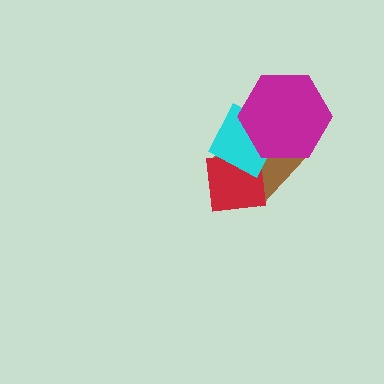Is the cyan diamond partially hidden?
Yes, it is partially covered by another shape.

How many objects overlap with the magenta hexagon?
2 objects overlap with the magenta hexagon.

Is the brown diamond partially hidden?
Yes, it is partially covered by another shape.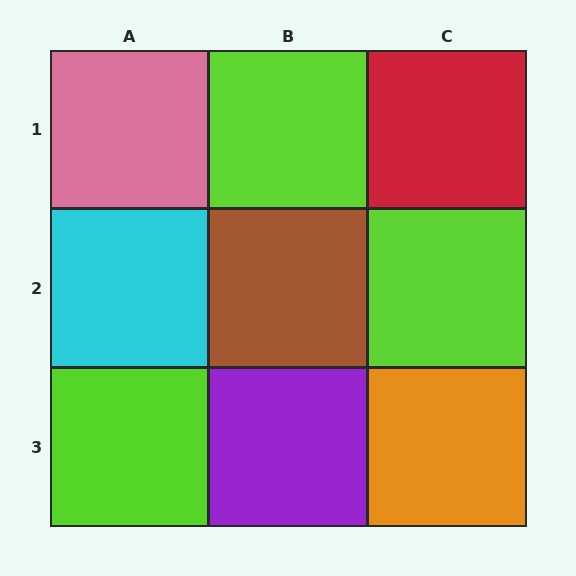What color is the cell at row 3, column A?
Lime.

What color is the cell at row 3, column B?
Purple.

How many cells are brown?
1 cell is brown.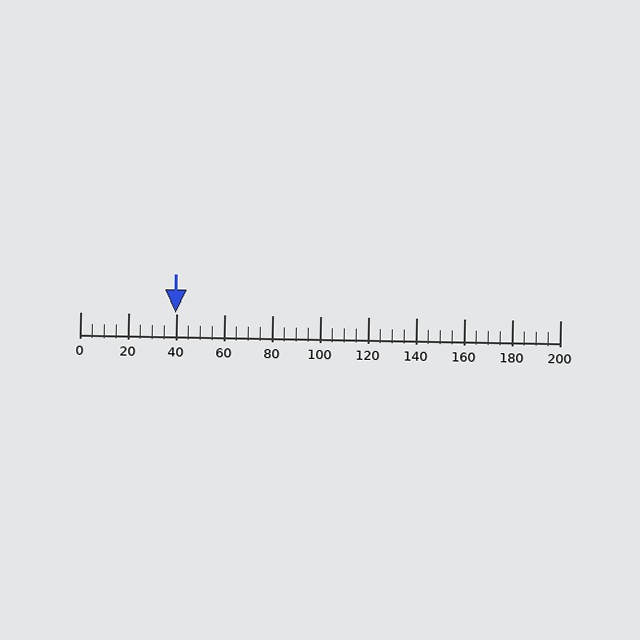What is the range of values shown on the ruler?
The ruler shows values from 0 to 200.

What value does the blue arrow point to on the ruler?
The blue arrow points to approximately 40.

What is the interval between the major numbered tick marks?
The major tick marks are spaced 20 units apart.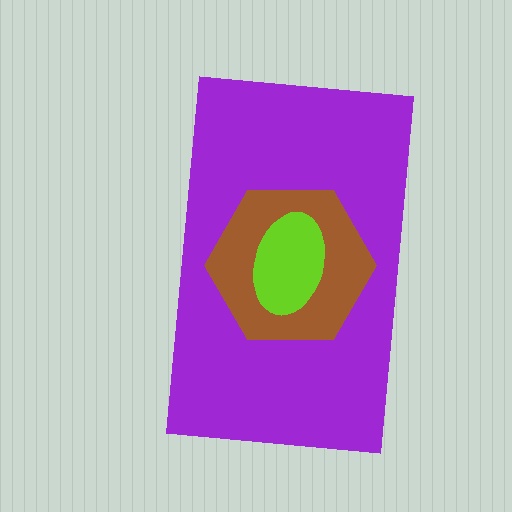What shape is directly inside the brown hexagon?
The lime ellipse.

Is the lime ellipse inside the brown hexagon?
Yes.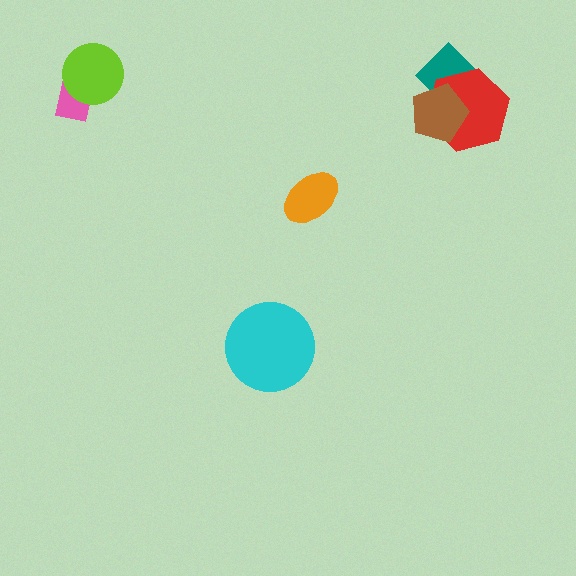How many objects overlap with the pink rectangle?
1 object overlaps with the pink rectangle.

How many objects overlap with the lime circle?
1 object overlaps with the lime circle.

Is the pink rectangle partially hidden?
Yes, it is partially covered by another shape.